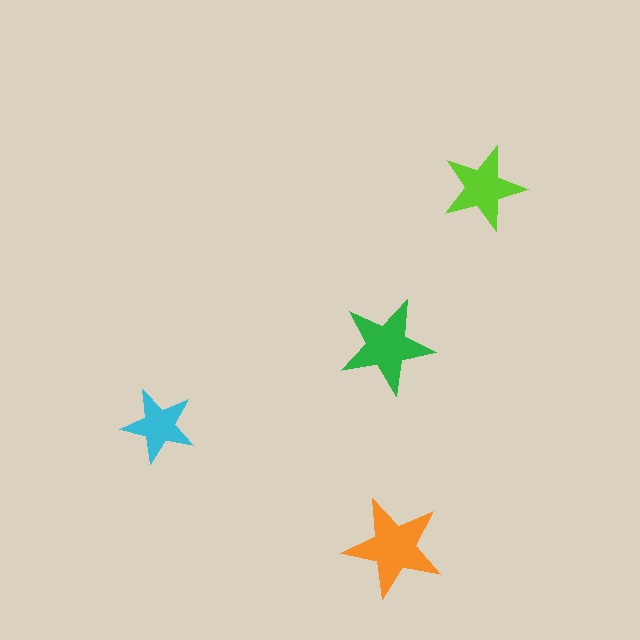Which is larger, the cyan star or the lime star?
The lime one.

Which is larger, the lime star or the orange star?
The orange one.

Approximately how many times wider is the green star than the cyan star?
About 1.5 times wider.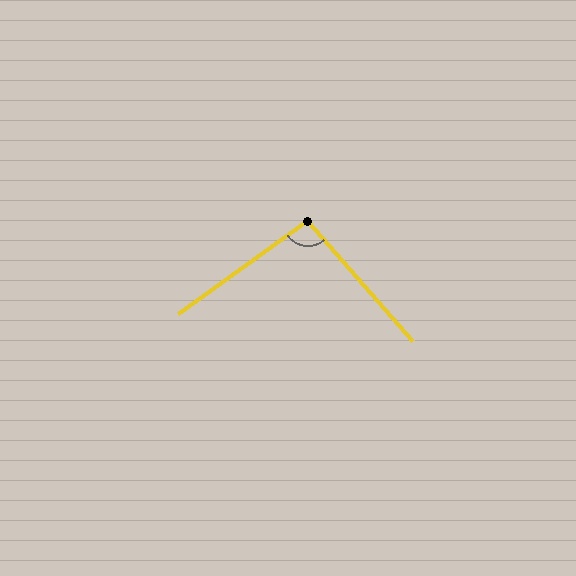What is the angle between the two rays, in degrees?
Approximately 95 degrees.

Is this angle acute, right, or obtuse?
It is obtuse.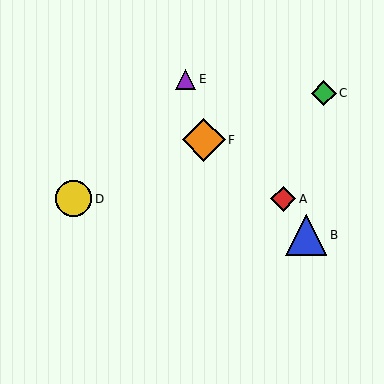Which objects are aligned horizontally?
Objects A, D are aligned horizontally.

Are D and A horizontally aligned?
Yes, both are at y≈199.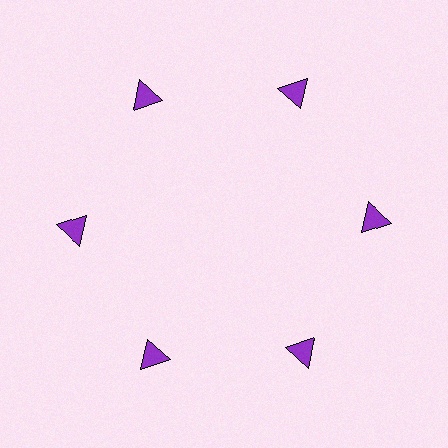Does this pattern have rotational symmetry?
Yes, this pattern has 6-fold rotational symmetry. It looks the same after rotating 60 degrees around the center.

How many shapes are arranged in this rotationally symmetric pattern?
There are 6 shapes, arranged in 6 groups of 1.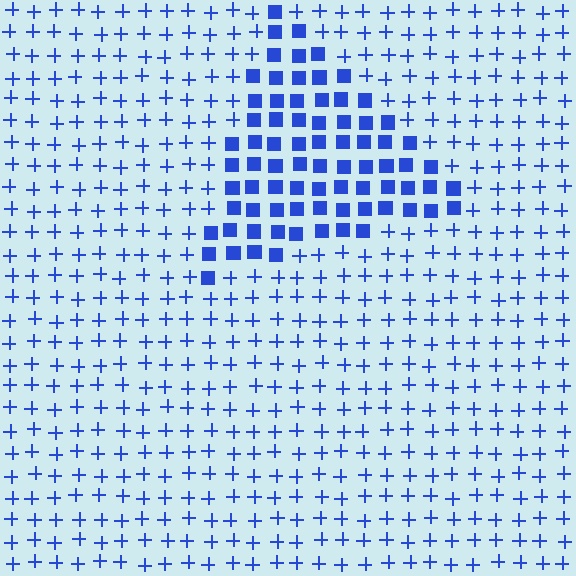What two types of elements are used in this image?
The image uses squares inside the triangle region and plus signs outside it.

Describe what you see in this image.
The image is filled with small blue elements arranged in a uniform grid. A triangle-shaped region contains squares, while the surrounding area contains plus signs. The boundary is defined purely by the change in element shape.